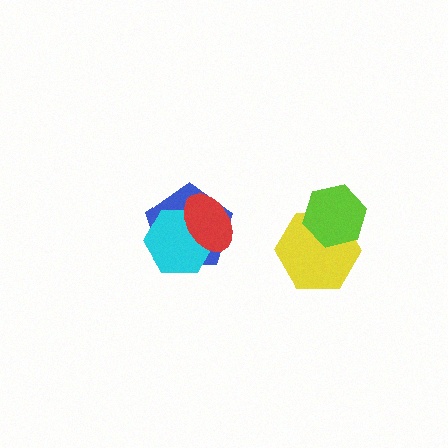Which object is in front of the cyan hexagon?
The red ellipse is in front of the cyan hexagon.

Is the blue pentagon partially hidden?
Yes, it is partially covered by another shape.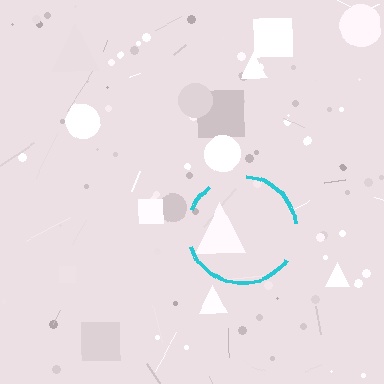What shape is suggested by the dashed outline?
The dashed outline suggests a circle.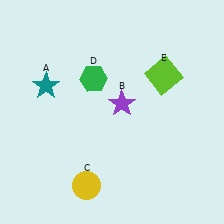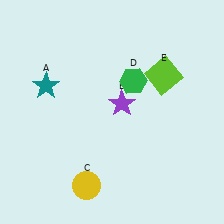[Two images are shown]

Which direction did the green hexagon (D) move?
The green hexagon (D) moved right.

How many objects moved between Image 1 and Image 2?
1 object moved between the two images.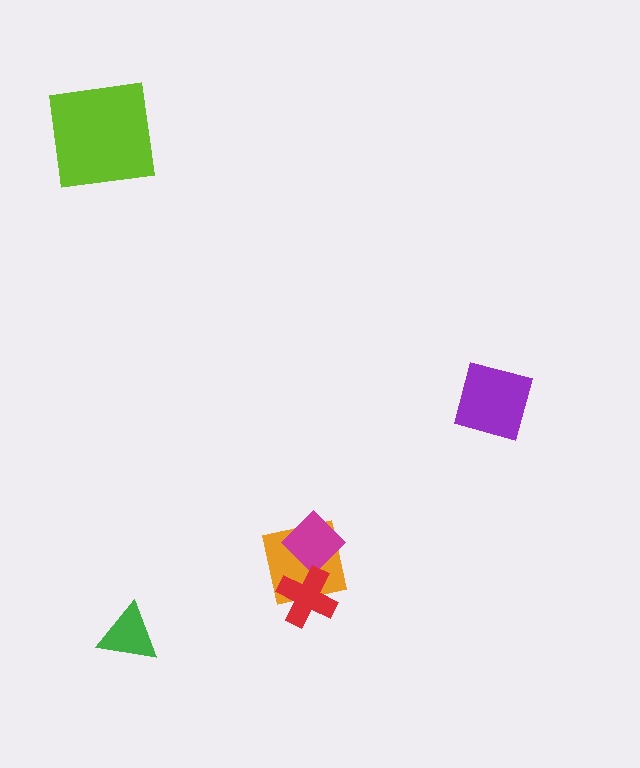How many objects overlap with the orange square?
2 objects overlap with the orange square.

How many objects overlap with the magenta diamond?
2 objects overlap with the magenta diamond.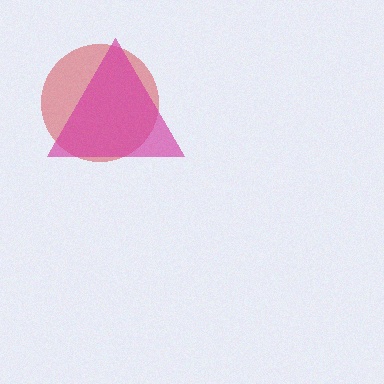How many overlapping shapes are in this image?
There are 2 overlapping shapes in the image.